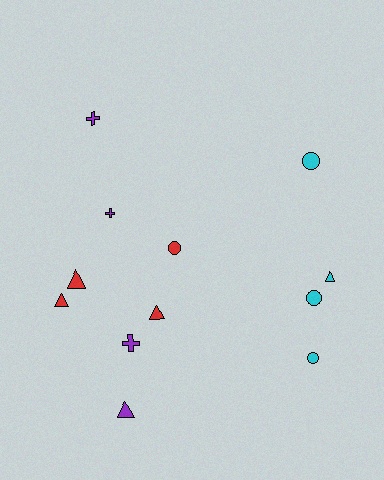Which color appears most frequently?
Red, with 4 objects.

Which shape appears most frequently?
Triangle, with 5 objects.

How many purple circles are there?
There are no purple circles.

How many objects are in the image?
There are 12 objects.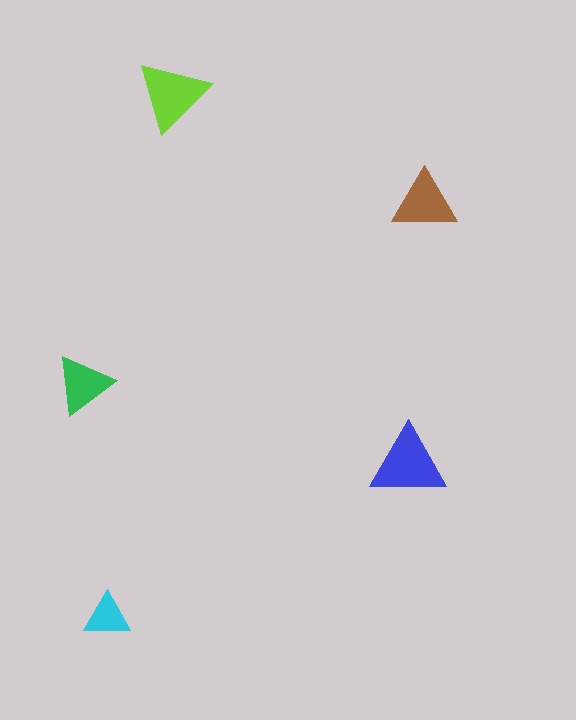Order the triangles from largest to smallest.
the blue one, the lime one, the brown one, the green one, the cyan one.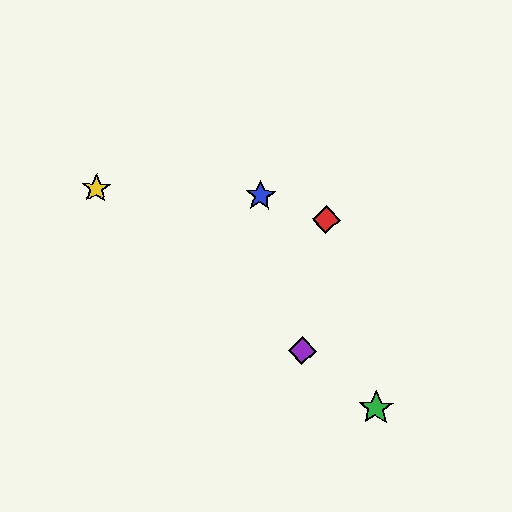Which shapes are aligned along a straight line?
The green star, the yellow star, the purple diamond are aligned along a straight line.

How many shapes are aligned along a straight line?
3 shapes (the green star, the yellow star, the purple diamond) are aligned along a straight line.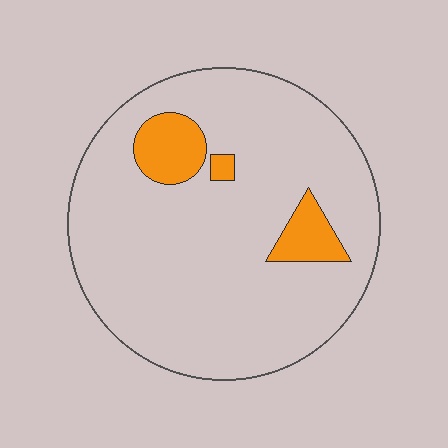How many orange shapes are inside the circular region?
3.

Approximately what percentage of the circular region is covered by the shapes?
Approximately 10%.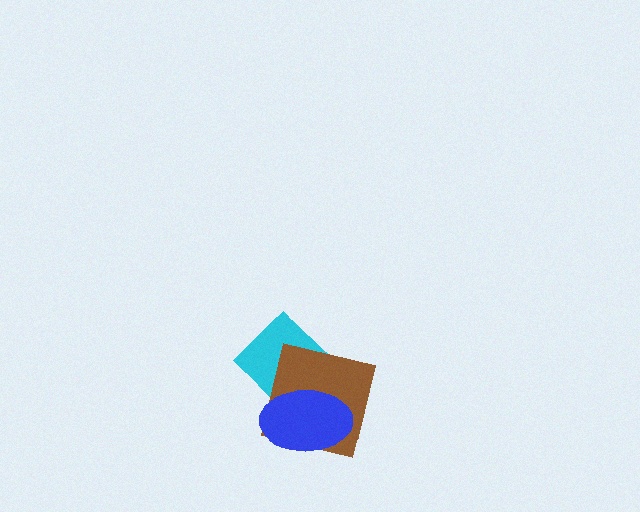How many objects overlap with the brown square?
2 objects overlap with the brown square.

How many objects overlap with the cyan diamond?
2 objects overlap with the cyan diamond.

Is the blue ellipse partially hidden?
No, no other shape covers it.